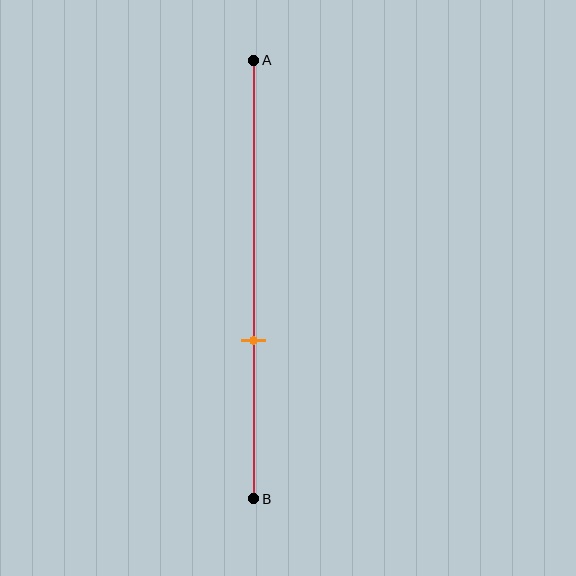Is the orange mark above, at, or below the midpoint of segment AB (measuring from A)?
The orange mark is below the midpoint of segment AB.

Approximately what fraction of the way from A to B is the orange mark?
The orange mark is approximately 65% of the way from A to B.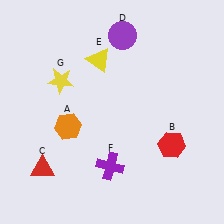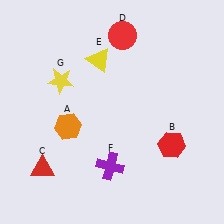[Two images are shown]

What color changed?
The circle (D) changed from purple in Image 1 to red in Image 2.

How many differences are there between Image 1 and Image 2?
There is 1 difference between the two images.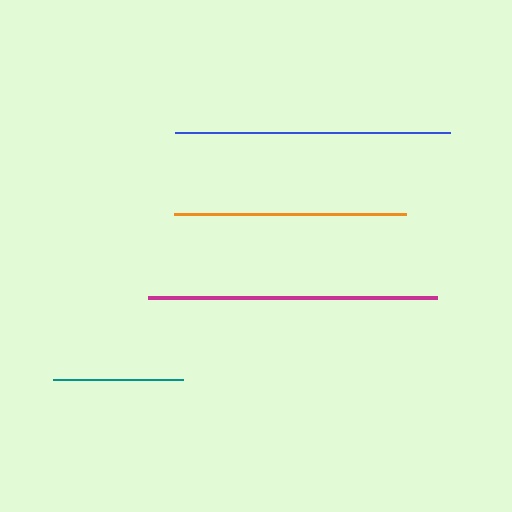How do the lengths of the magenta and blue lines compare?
The magenta and blue lines are approximately the same length.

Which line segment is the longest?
The magenta line is the longest at approximately 289 pixels.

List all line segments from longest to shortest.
From longest to shortest: magenta, blue, orange, teal.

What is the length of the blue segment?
The blue segment is approximately 276 pixels long.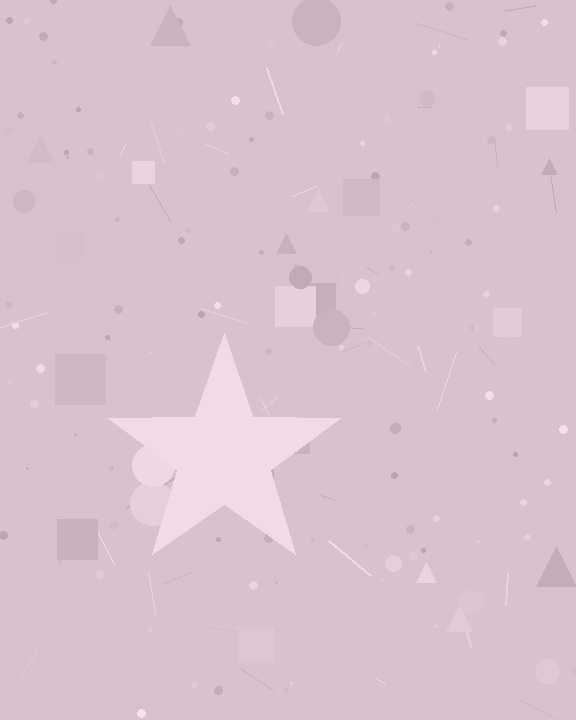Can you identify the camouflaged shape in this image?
The camouflaged shape is a star.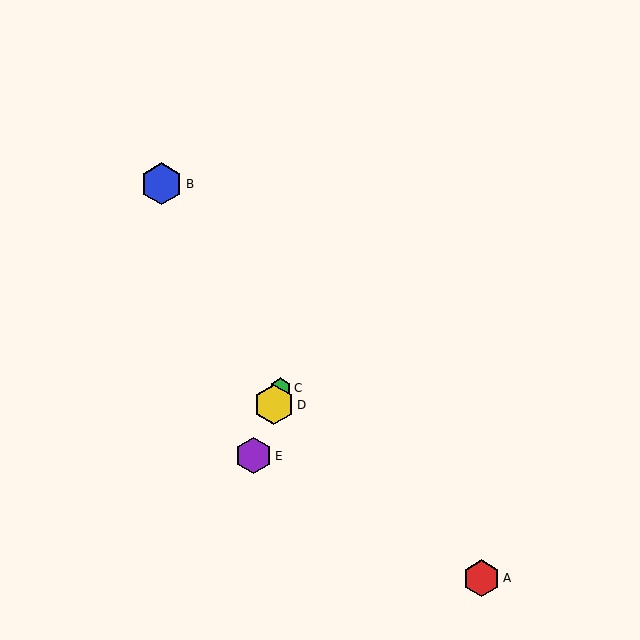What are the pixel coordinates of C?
Object C is at (280, 388).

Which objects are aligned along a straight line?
Objects C, D, E are aligned along a straight line.